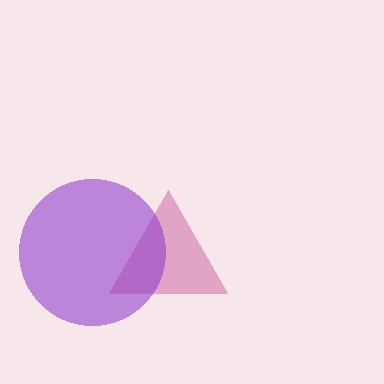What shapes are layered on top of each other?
The layered shapes are: a magenta triangle, a purple circle.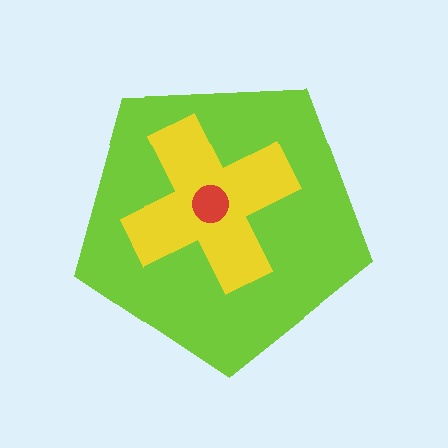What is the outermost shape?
The lime pentagon.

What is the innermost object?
The red circle.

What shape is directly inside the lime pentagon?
The yellow cross.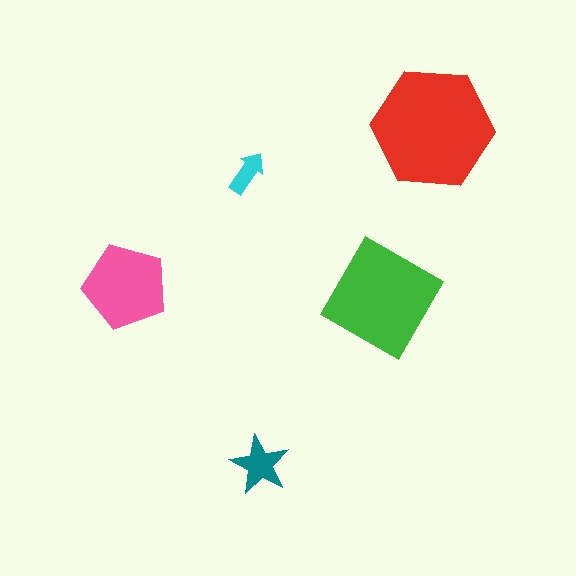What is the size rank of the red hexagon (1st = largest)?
1st.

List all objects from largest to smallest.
The red hexagon, the green diamond, the pink pentagon, the teal star, the cyan arrow.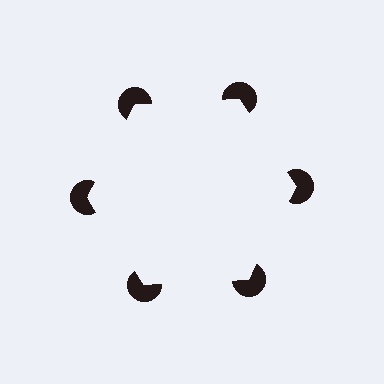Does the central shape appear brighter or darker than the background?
It typically appears slightly brighter than the background, even though no actual brightness change is drawn.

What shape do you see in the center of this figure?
An illusory hexagon — its edges are inferred from the aligned wedge cuts in the pac-man discs, not physically drawn.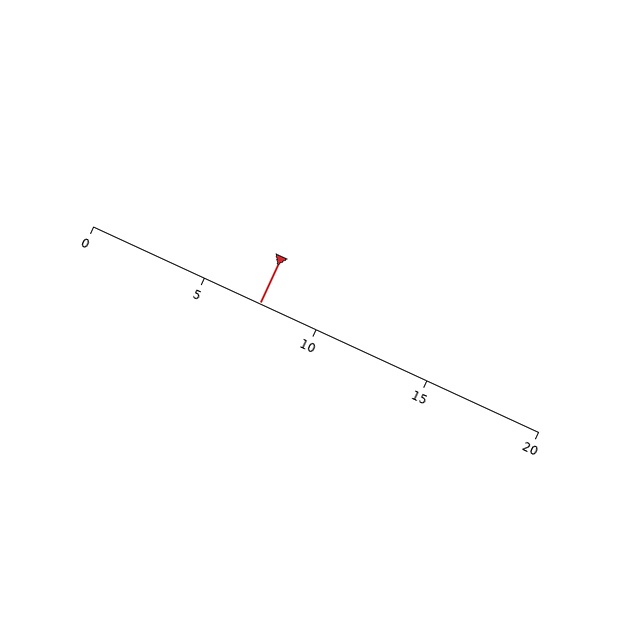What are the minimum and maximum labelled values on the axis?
The axis runs from 0 to 20.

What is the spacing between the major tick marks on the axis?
The major ticks are spaced 5 apart.